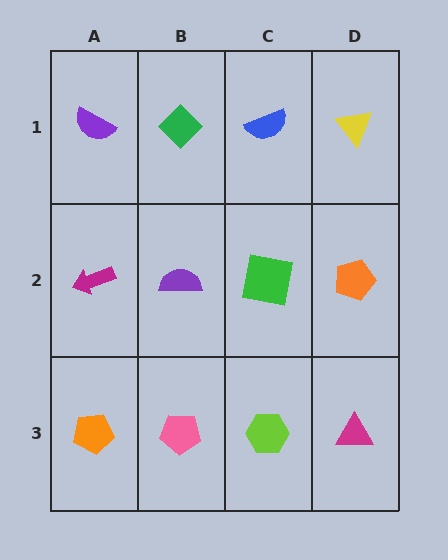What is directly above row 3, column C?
A green square.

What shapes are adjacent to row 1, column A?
A magenta arrow (row 2, column A), a green diamond (row 1, column B).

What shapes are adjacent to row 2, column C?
A blue semicircle (row 1, column C), a lime hexagon (row 3, column C), a purple semicircle (row 2, column B), an orange pentagon (row 2, column D).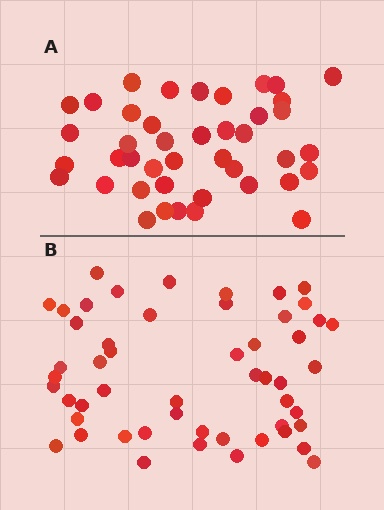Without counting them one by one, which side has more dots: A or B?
Region B (the bottom region) has more dots.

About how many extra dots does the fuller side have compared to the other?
Region B has roughly 10 or so more dots than region A.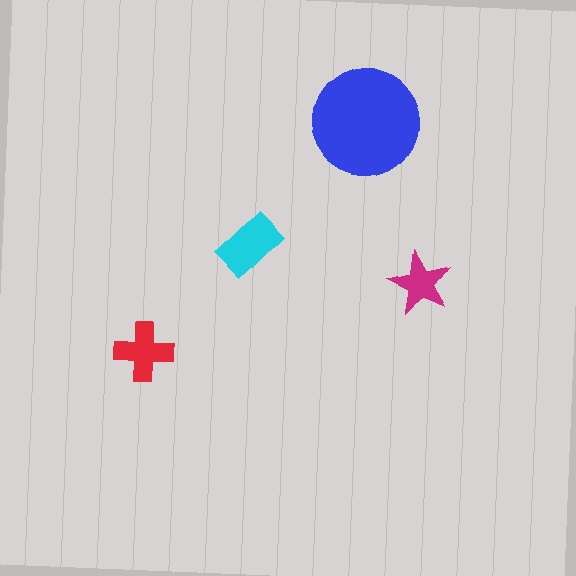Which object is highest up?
The blue circle is topmost.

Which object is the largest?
The blue circle.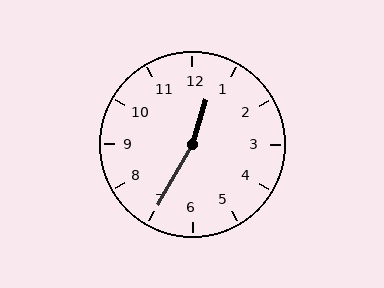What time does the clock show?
12:35.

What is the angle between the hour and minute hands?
Approximately 168 degrees.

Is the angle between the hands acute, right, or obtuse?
It is obtuse.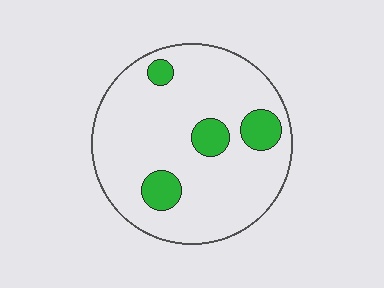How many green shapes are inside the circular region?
4.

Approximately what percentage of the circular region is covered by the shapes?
Approximately 15%.